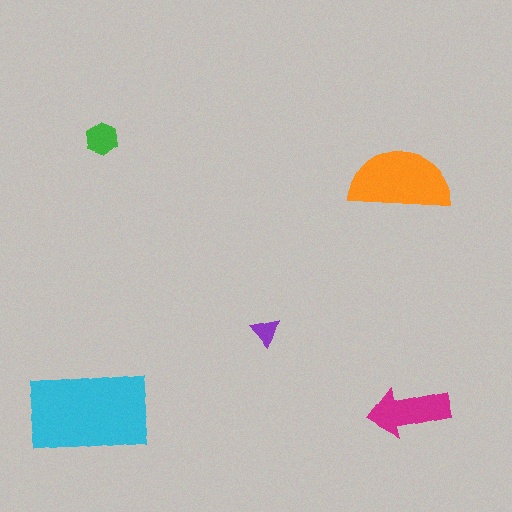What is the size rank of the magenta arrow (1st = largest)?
3rd.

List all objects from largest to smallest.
The cyan rectangle, the orange semicircle, the magenta arrow, the green hexagon, the purple triangle.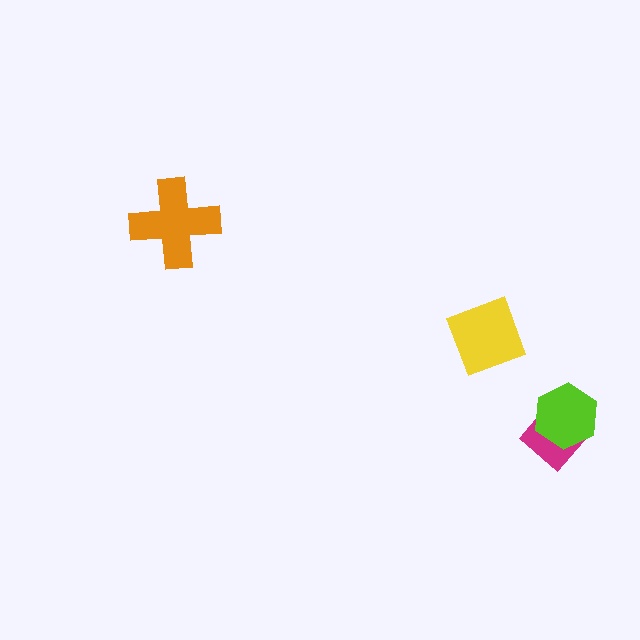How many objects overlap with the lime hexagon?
1 object overlaps with the lime hexagon.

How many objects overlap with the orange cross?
0 objects overlap with the orange cross.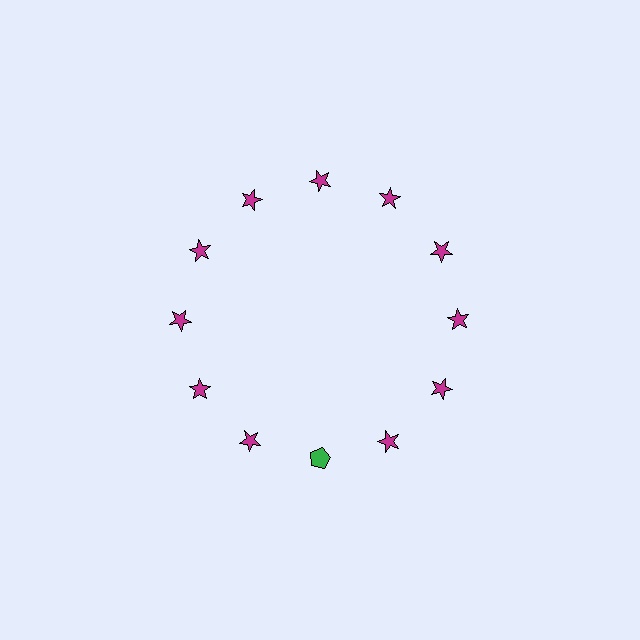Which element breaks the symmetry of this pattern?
The green pentagon at roughly the 6 o'clock position breaks the symmetry. All other shapes are magenta stars.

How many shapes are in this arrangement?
There are 12 shapes arranged in a ring pattern.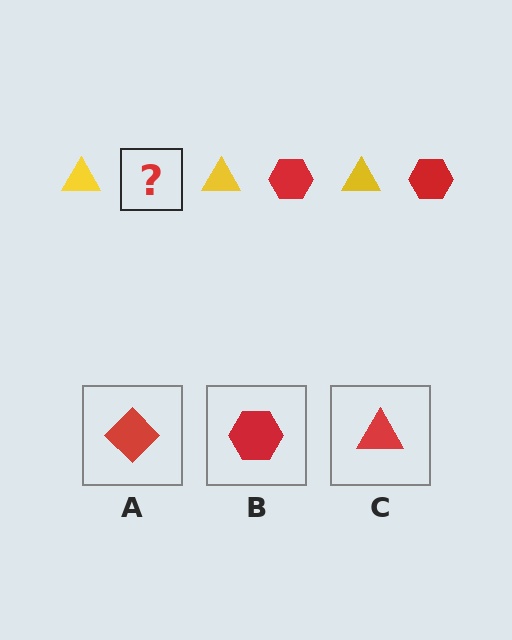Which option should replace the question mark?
Option B.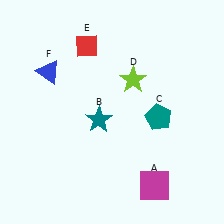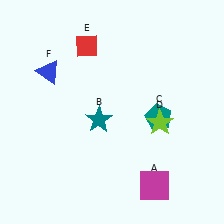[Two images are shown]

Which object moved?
The lime star (D) moved down.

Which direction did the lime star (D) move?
The lime star (D) moved down.